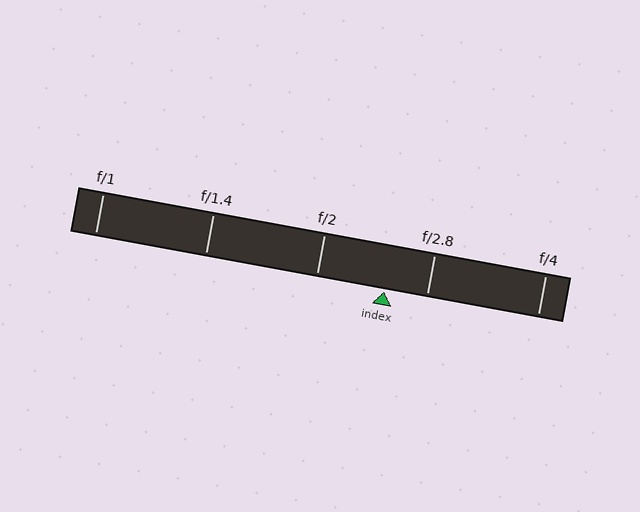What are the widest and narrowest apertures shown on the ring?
The widest aperture shown is f/1 and the narrowest is f/4.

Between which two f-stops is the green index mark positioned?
The index mark is between f/2 and f/2.8.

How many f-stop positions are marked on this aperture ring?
There are 5 f-stop positions marked.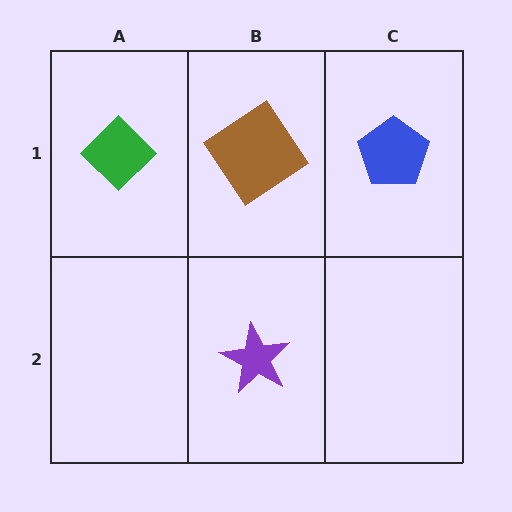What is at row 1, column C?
A blue pentagon.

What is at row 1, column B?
A brown diamond.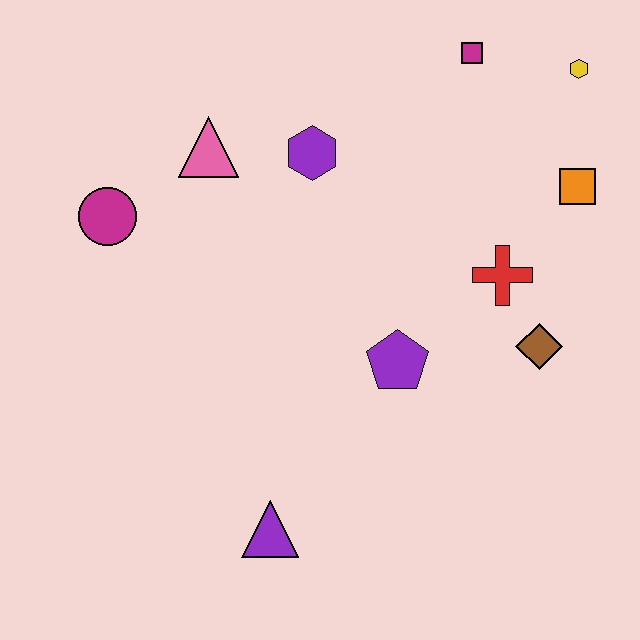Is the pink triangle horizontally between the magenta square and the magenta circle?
Yes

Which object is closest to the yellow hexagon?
The magenta square is closest to the yellow hexagon.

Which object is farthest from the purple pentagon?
The yellow hexagon is farthest from the purple pentagon.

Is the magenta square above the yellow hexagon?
Yes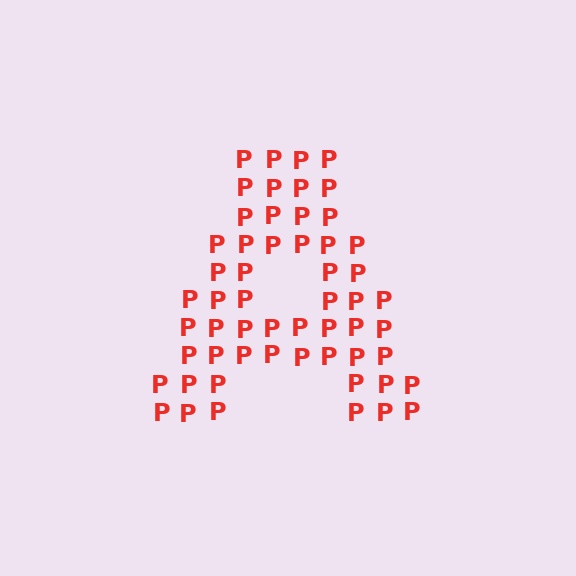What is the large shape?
The large shape is the letter A.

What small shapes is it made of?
It is made of small letter P's.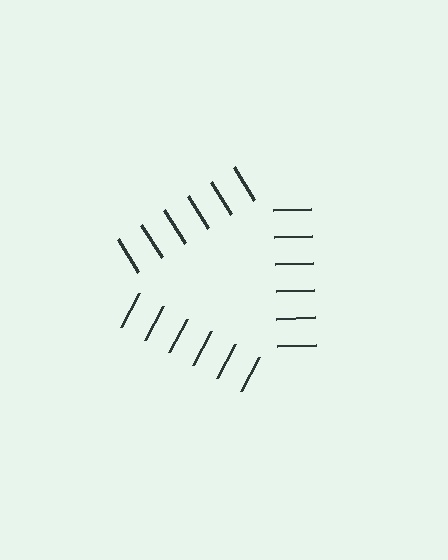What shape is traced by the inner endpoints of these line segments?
An illusory triangle — the line segments terminate on its edges but no continuous stroke is drawn.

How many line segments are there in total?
18 — 6 along each of the 3 edges.